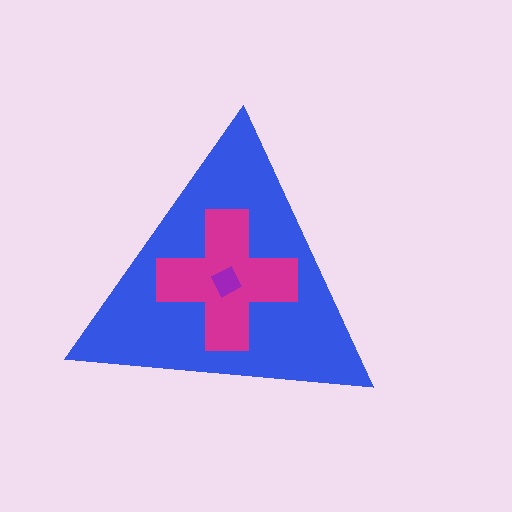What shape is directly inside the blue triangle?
The magenta cross.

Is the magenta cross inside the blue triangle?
Yes.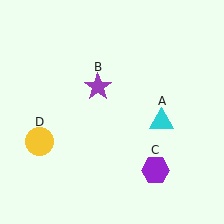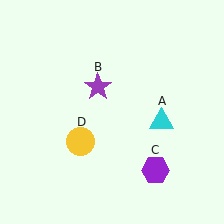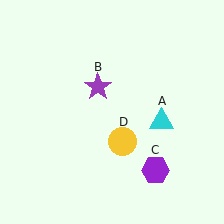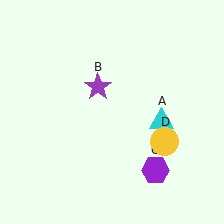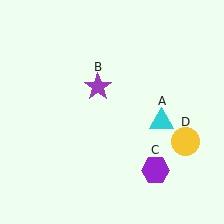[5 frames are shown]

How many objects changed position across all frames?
1 object changed position: yellow circle (object D).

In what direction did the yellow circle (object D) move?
The yellow circle (object D) moved right.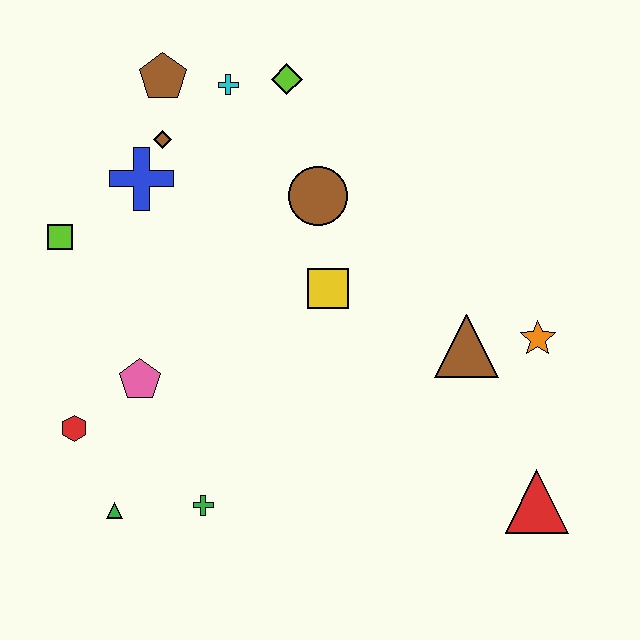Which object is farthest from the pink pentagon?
The red triangle is farthest from the pink pentagon.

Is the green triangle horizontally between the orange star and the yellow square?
No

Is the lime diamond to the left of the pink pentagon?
No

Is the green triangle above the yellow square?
No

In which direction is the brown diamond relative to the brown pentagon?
The brown diamond is below the brown pentagon.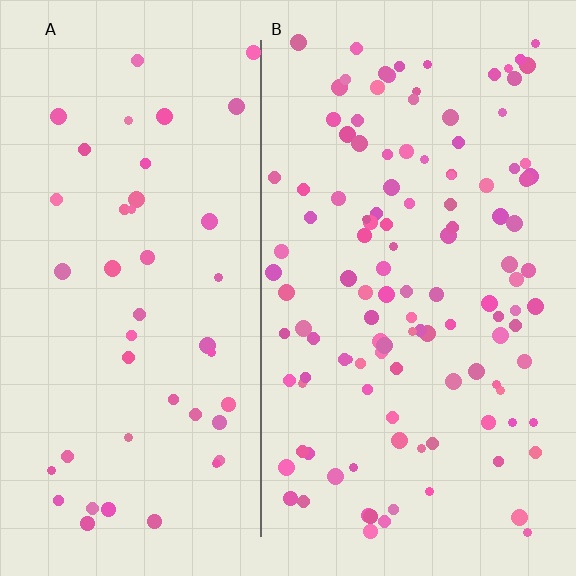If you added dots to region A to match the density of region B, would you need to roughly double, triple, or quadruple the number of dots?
Approximately triple.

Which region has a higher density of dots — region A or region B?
B (the right).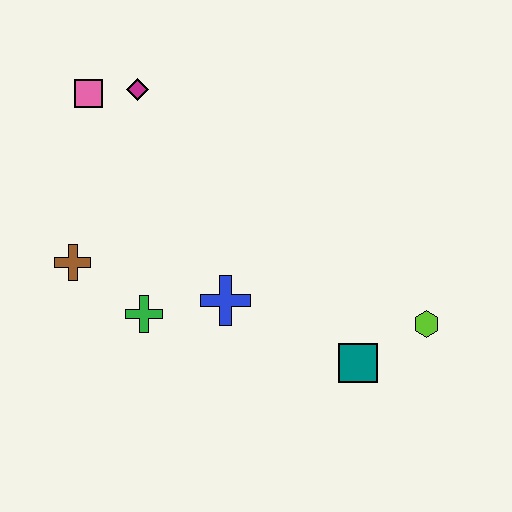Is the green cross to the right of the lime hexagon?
No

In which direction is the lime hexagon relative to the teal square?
The lime hexagon is to the right of the teal square.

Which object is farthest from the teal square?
The pink square is farthest from the teal square.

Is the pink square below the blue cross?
No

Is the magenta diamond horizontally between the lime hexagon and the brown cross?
Yes